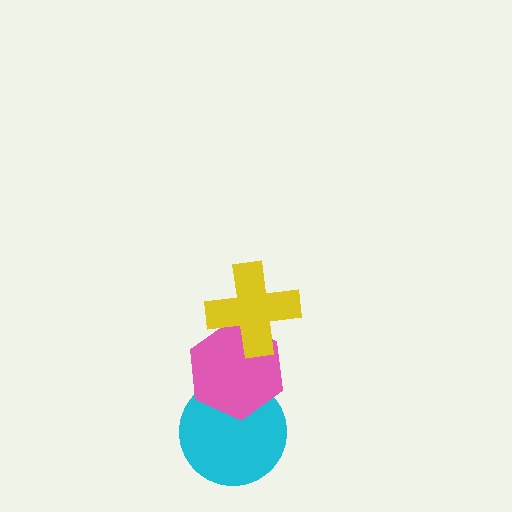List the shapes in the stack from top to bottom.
From top to bottom: the yellow cross, the pink hexagon, the cyan circle.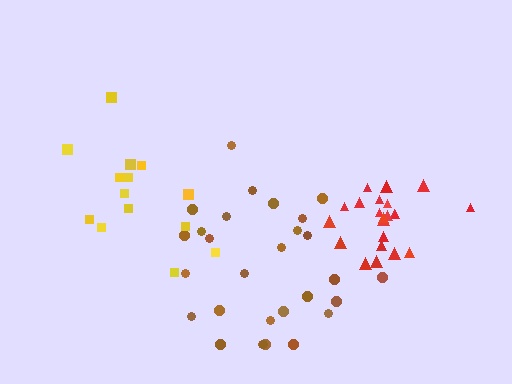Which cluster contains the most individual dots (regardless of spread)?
Brown (29).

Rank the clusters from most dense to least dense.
red, brown, yellow.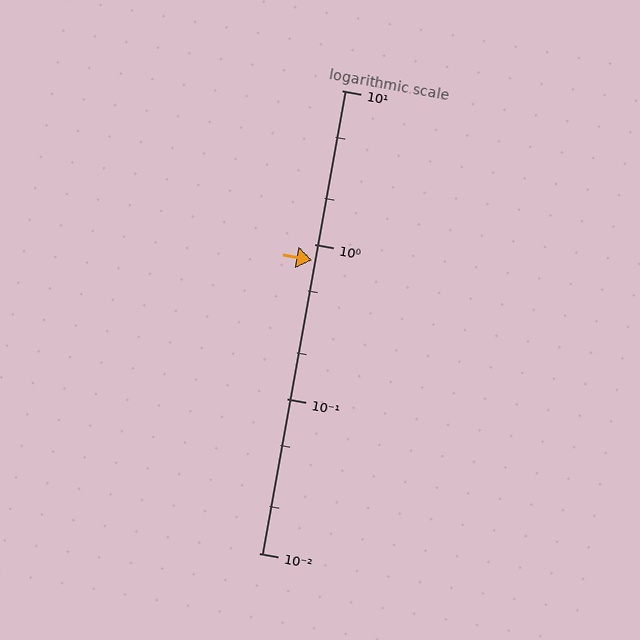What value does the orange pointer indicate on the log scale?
The pointer indicates approximately 0.79.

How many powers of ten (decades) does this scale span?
The scale spans 3 decades, from 0.01 to 10.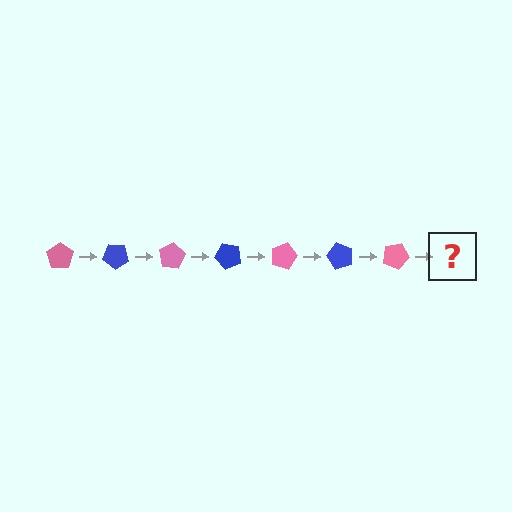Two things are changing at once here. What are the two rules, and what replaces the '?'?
The two rules are that it rotates 40 degrees each step and the color cycles through pink and blue. The '?' should be a blue pentagon, rotated 280 degrees from the start.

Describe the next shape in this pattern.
It should be a blue pentagon, rotated 280 degrees from the start.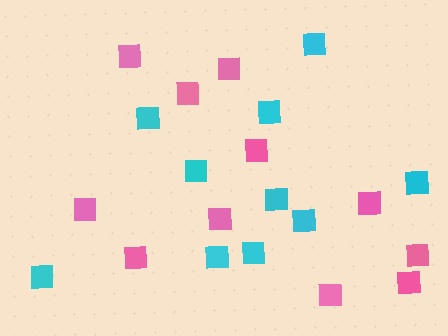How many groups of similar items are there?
There are 2 groups: one group of cyan squares (10) and one group of pink squares (11).